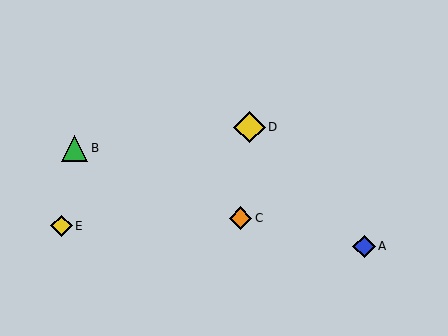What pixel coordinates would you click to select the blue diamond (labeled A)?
Click at (364, 246) to select the blue diamond A.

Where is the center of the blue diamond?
The center of the blue diamond is at (364, 246).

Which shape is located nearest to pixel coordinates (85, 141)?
The green triangle (labeled B) at (74, 148) is nearest to that location.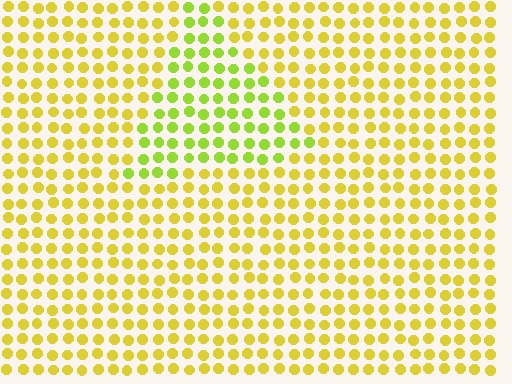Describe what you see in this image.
The image is filled with small yellow elements in a uniform arrangement. A triangle-shaped region is visible where the elements are tinted to a slightly different hue, forming a subtle color boundary.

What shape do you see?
I see a triangle.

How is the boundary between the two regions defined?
The boundary is defined purely by a slight shift in hue (about 31 degrees). Spacing, size, and orientation are identical on both sides.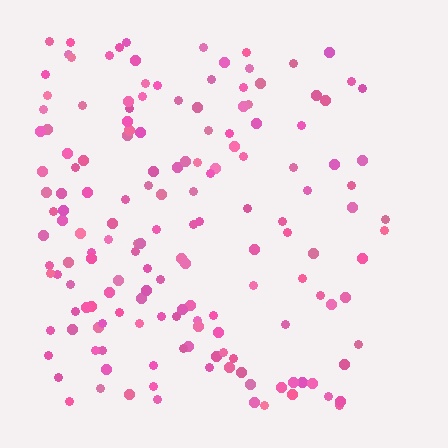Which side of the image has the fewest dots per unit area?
The right.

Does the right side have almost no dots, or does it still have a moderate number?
Still a moderate number, just noticeably fewer than the left.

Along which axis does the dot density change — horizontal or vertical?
Horizontal.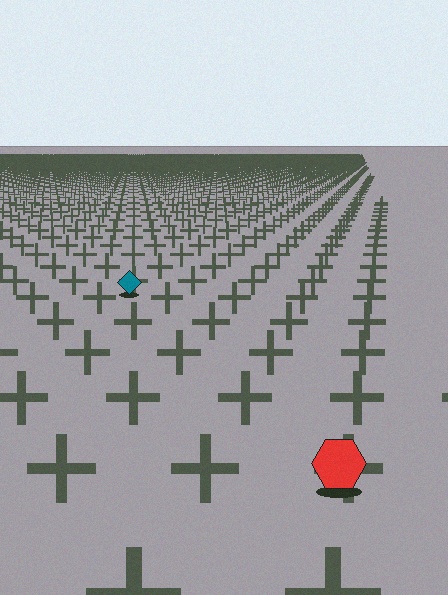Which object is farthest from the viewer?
The teal diamond is farthest from the viewer. It appears smaller and the ground texture around it is denser.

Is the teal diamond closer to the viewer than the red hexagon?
No. The red hexagon is closer — you can tell from the texture gradient: the ground texture is coarser near it.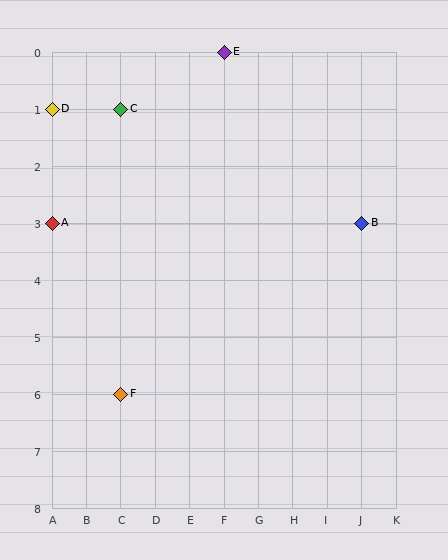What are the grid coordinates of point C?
Point C is at grid coordinates (C, 1).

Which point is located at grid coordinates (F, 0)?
Point E is at (F, 0).